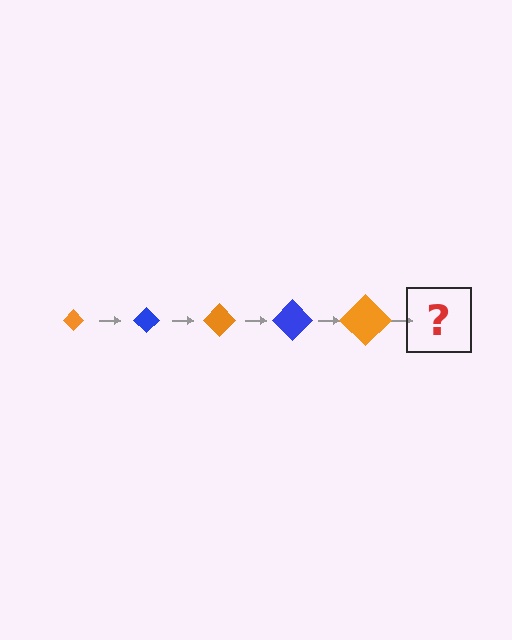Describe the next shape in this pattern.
It should be a blue diamond, larger than the previous one.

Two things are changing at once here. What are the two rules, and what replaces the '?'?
The two rules are that the diamond grows larger each step and the color cycles through orange and blue. The '?' should be a blue diamond, larger than the previous one.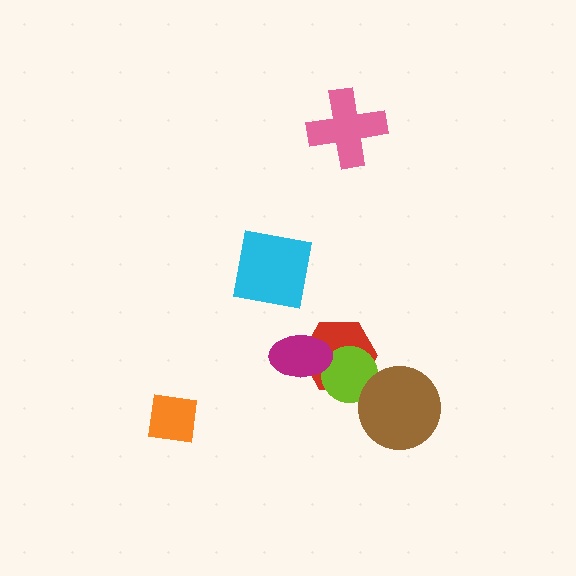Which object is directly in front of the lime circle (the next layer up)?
The magenta ellipse is directly in front of the lime circle.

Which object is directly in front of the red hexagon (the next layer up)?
The lime circle is directly in front of the red hexagon.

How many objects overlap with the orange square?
0 objects overlap with the orange square.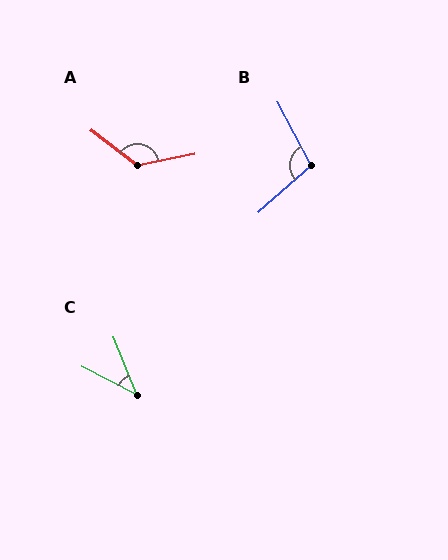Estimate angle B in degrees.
Approximately 104 degrees.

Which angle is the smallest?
C, at approximately 41 degrees.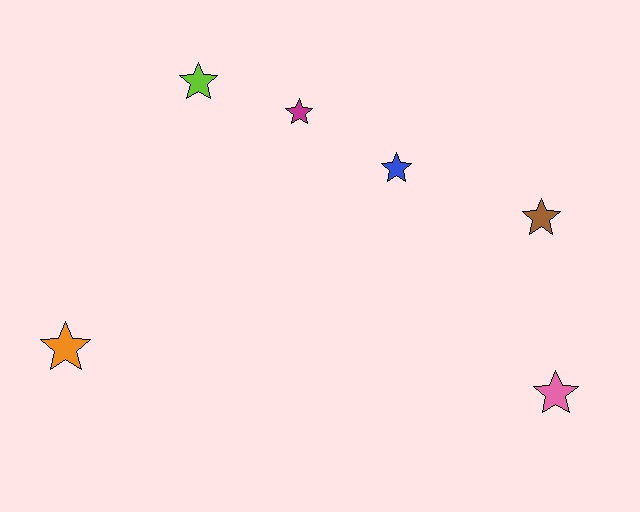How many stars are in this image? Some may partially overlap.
There are 6 stars.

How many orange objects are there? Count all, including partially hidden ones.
There is 1 orange object.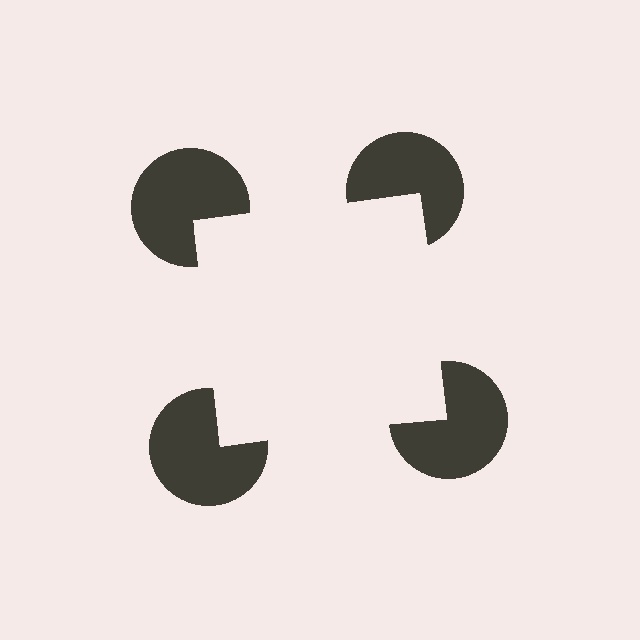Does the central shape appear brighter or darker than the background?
It typically appears slightly brighter than the background, even though no actual brightness change is drawn.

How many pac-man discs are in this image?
There are 4 — one at each vertex of the illusory square.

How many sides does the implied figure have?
4 sides.